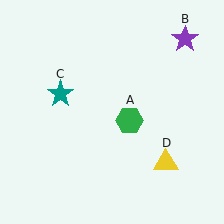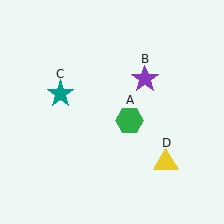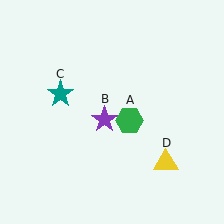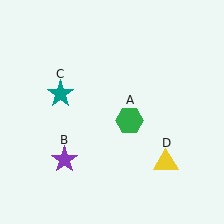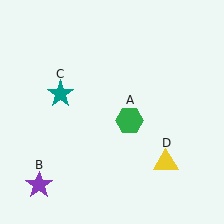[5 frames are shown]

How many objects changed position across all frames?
1 object changed position: purple star (object B).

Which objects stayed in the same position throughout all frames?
Green hexagon (object A) and teal star (object C) and yellow triangle (object D) remained stationary.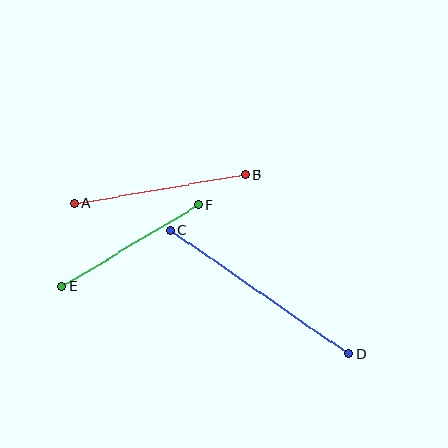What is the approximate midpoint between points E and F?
The midpoint is at approximately (130, 246) pixels.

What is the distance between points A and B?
The distance is approximately 174 pixels.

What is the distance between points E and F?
The distance is approximately 159 pixels.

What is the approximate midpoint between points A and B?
The midpoint is at approximately (160, 189) pixels.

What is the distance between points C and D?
The distance is approximately 217 pixels.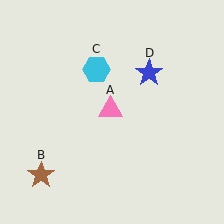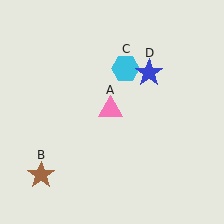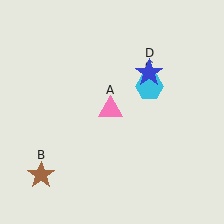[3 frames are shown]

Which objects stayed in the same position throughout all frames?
Pink triangle (object A) and brown star (object B) and blue star (object D) remained stationary.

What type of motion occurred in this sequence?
The cyan hexagon (object C) rotated clockwise around the center of the scene.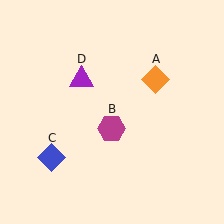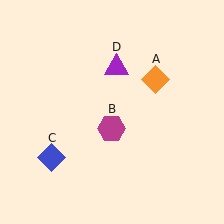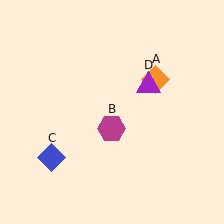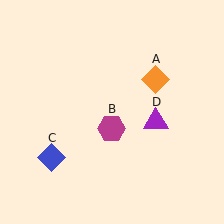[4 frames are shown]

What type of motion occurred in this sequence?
The purple triangle (object D) rotated clockwise around the center of the scene.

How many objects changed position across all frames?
1 object changed position: purple triangle (object D).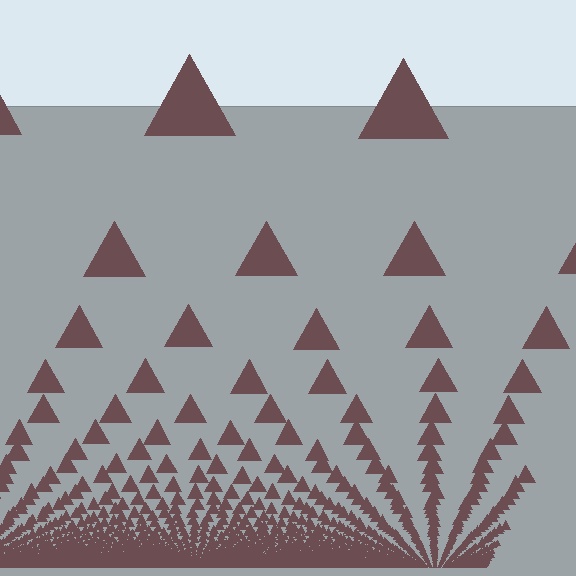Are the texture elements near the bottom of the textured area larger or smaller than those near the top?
Smaller. The gradient is inverted — elements near the bottom are smaller and denser.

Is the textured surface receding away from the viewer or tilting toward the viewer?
The surface appears to tilt toward the viewer. Texture elements get larger and sparser toward the top.